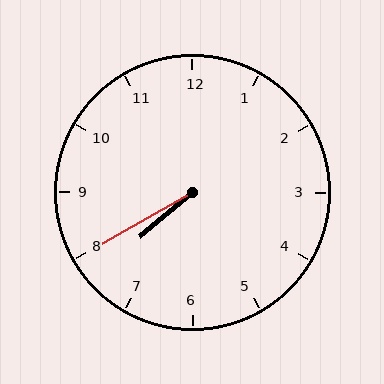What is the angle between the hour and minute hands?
Approximately 10 degrees.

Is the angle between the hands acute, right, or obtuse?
It is acute.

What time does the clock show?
7:40.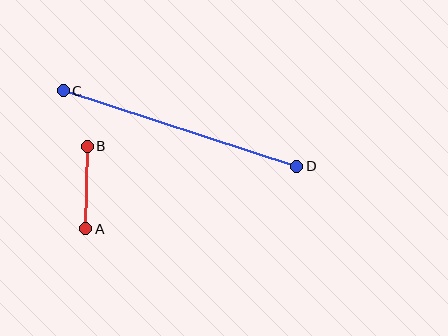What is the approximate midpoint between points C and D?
The midpoint is at approximately (180, 128) pixels.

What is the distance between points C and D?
The distance is approximately 245 pixels.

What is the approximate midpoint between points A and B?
The midpoint is at approximately (86, 188) pixels.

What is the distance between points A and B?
The distance is approximately 82 pixels.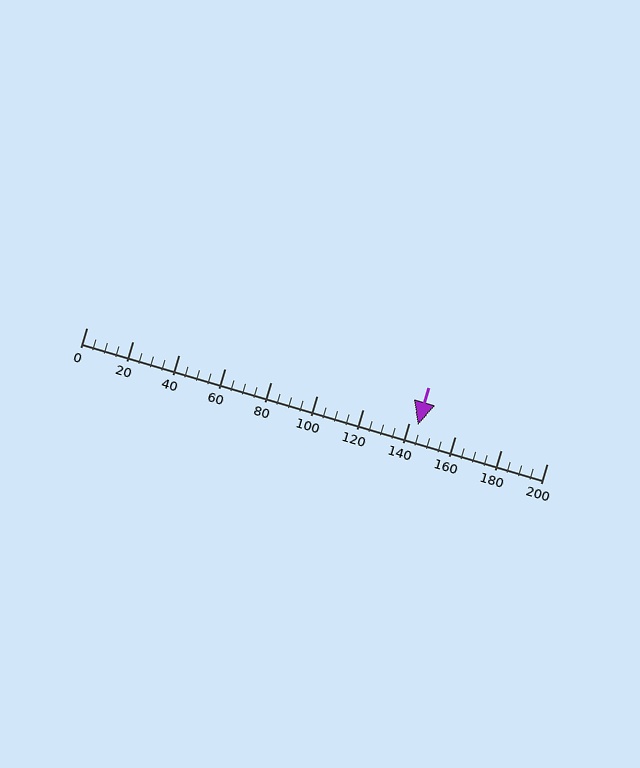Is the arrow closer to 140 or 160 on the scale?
The arrow is closer to 140.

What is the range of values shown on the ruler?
The ruler shows values from 0 to 200.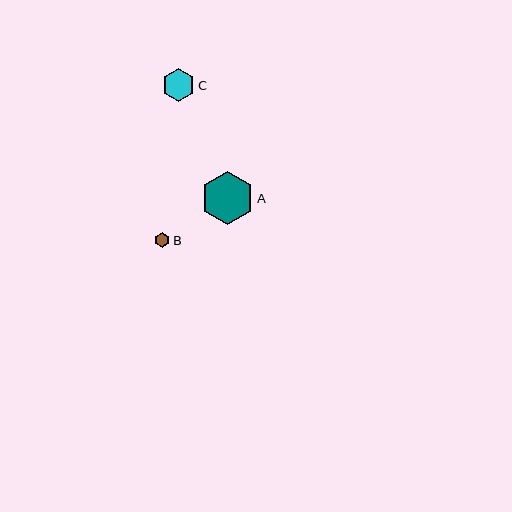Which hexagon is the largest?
Hexagon A is the largest with a size of approximately 53 pixels.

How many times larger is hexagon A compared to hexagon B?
Hexagon A is approximately 3.5 times the size of hexagon B.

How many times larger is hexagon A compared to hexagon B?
Hexagon A is approximately 3.5 times the size of hexagon B.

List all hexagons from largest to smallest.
From largest to smallest: A, C, B.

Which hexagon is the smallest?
Hexagon B is the smallest with a size of approximately 15 pixels.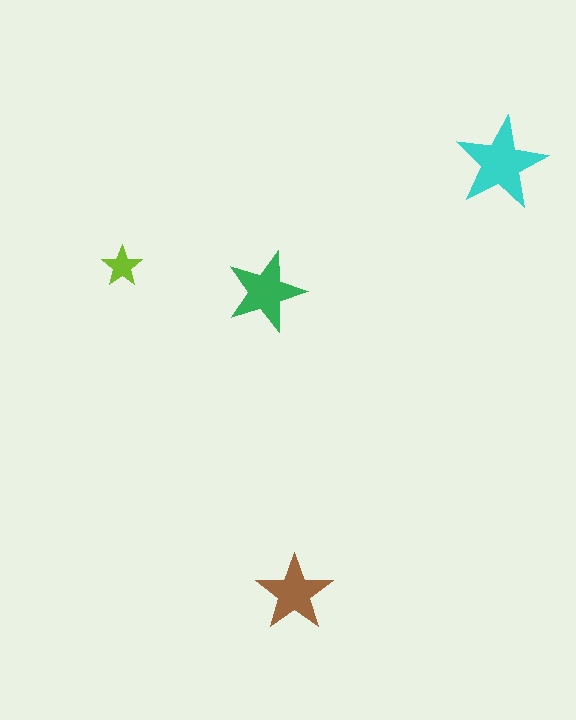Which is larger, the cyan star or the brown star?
The cyan one.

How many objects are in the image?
There are 4 objects in the image.